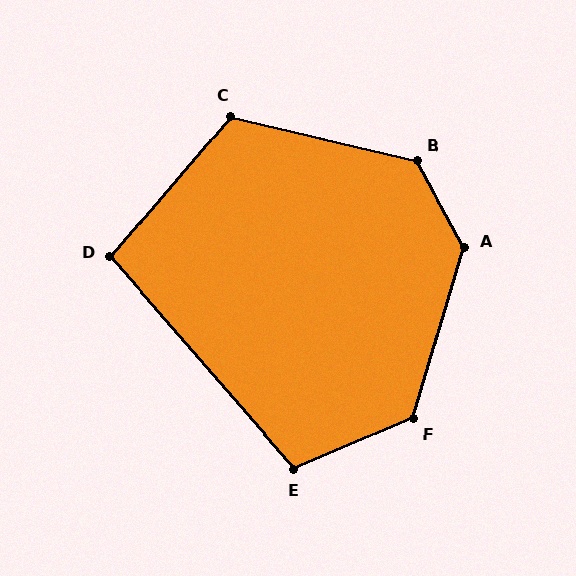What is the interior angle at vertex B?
Approximately 132 degrees (obtuse).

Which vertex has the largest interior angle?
A, at approximately 135 degrees.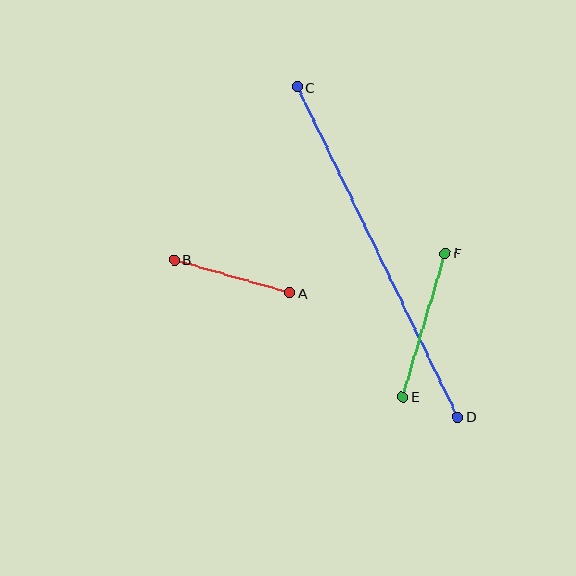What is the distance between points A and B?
The distance is approximately 120 pixels.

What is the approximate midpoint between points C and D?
The midpoint is at approximately (378, 252) pixels.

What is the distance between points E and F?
The distance is approximately 150 pixels.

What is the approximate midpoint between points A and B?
The midpoint is at approximately (232, 276) pixels.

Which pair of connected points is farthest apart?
Points C and D are farthest apart.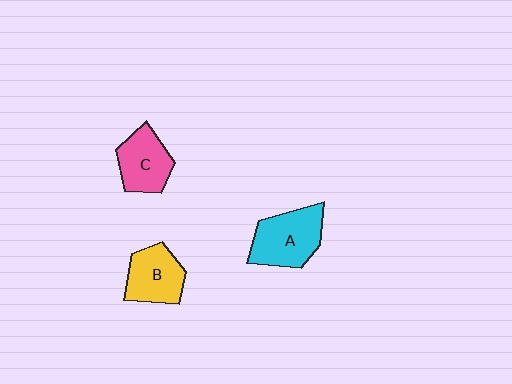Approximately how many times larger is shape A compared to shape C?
Approximately 1.3 times.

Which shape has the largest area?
Shape A (cyan).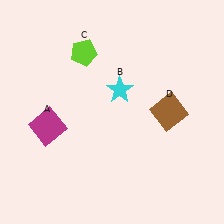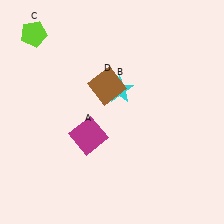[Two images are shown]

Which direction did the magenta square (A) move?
The magenta square (A) moved right.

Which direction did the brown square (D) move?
The brown square (D) moved left.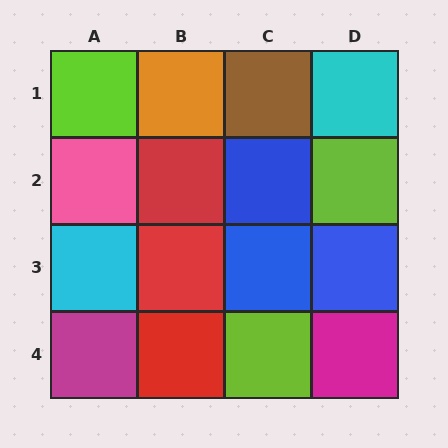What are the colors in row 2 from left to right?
Pink, red, blue, lime.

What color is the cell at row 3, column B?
Red.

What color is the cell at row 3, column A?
Cyan.